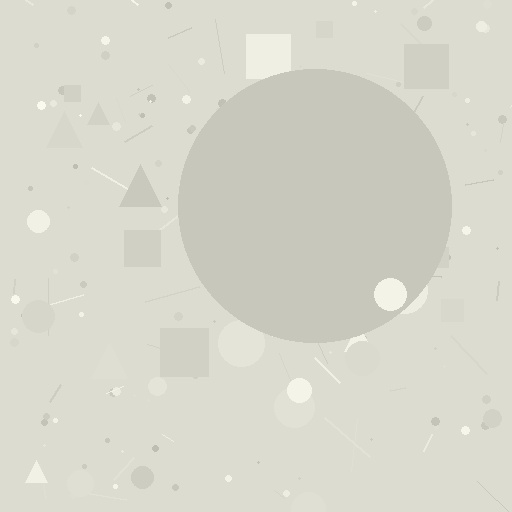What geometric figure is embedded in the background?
A circle is embedded in the background.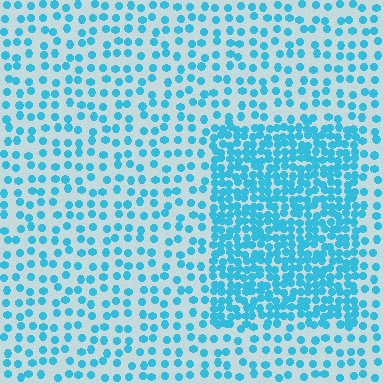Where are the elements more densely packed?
The elements are more densely packed inside the rectangle boundary.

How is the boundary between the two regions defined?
The boundary is defined by a change in element density (approximately 2.5x ratio). All elements are the same color, size, and shape.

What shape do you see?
I see a rectangle.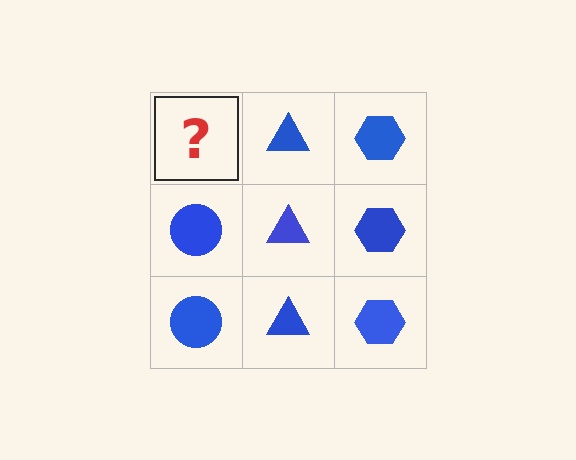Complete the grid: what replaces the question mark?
The question mark should be replaced with a blue circle.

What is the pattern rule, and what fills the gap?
The rule is that each column has a consistent shape. The gap should be filled with a blue circle.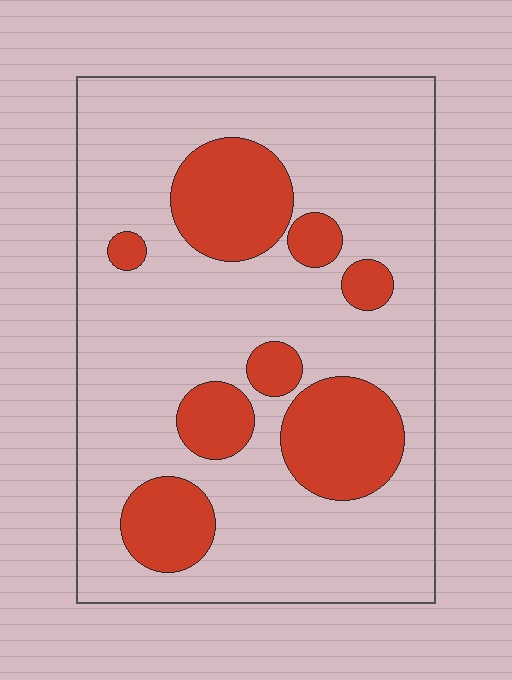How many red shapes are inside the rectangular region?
8.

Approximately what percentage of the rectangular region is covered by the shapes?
Approximately 25%.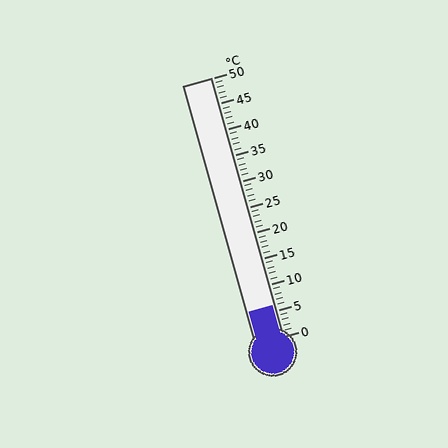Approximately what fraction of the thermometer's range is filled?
The thermometer is filled to approximately 10% of its range.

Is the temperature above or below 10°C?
The temperature is below 10°C.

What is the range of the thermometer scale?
The thermometer scale ranges from 0°C to 50°C.